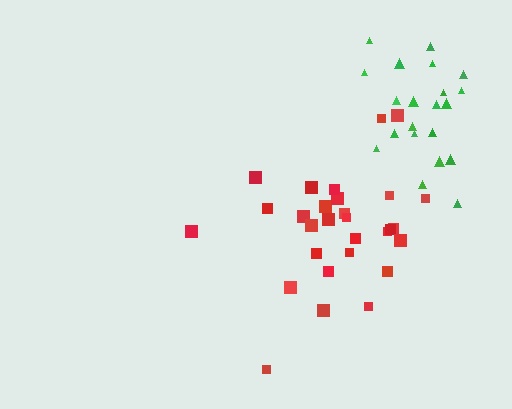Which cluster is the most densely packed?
Red.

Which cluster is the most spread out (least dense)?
Green.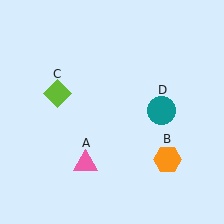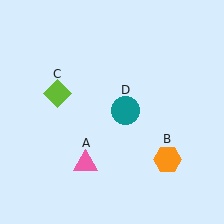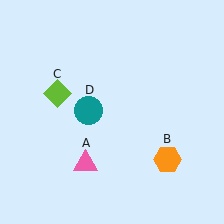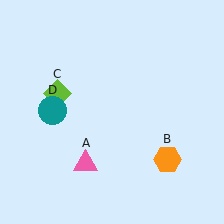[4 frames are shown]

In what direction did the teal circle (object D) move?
The teal circle (object D) moved left.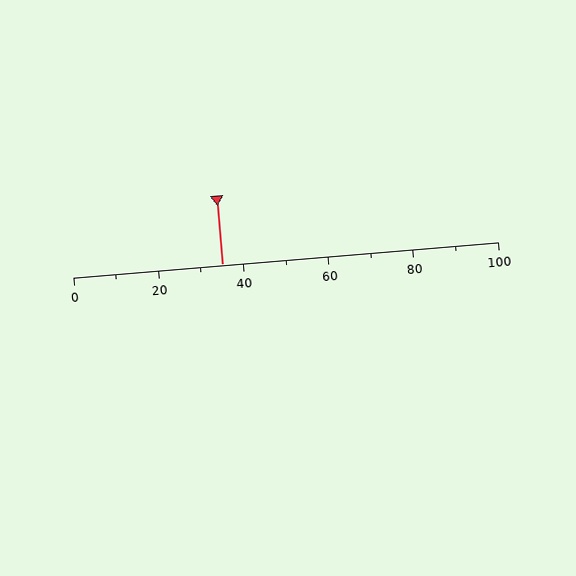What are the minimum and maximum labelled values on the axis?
The axis runs from 0 to 100.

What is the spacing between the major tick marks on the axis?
The major ticks are spaced 20 apart.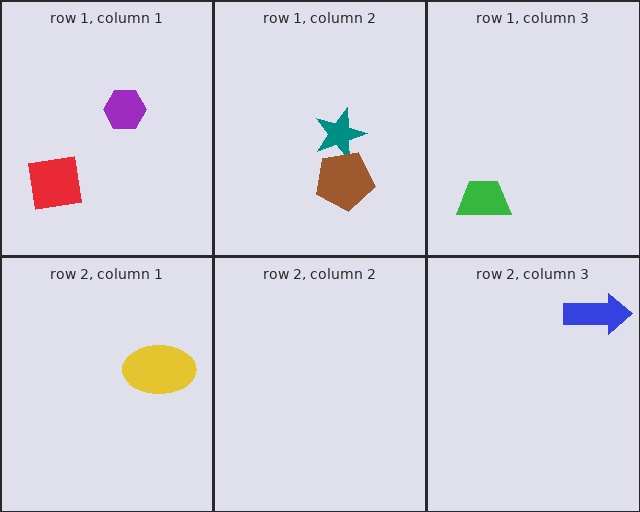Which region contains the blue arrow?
The row 2, column 3 region.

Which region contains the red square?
The row 1, column 1 region.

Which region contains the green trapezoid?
The row 1, column 3 region.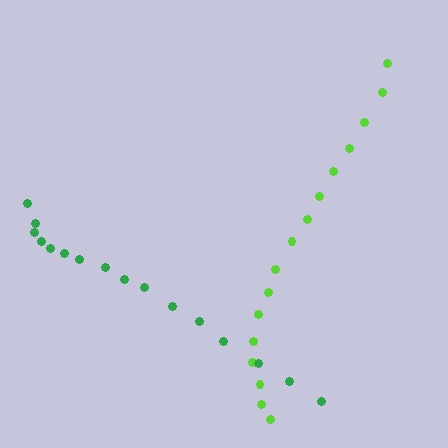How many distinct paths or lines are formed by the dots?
There are 2 distinct paths.